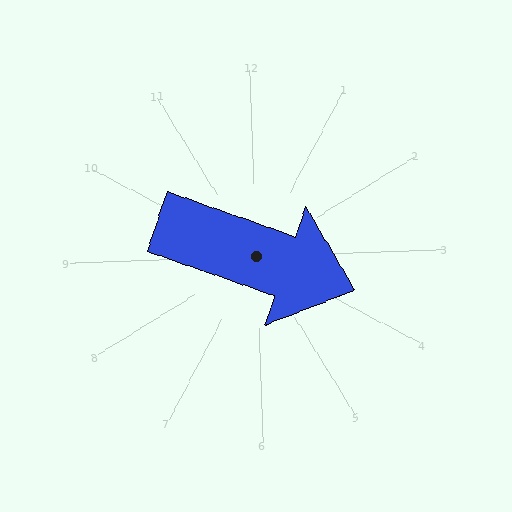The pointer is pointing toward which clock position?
Roughly 4 o'clock.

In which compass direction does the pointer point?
East.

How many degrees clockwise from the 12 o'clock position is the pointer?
Approximately 111 degrees.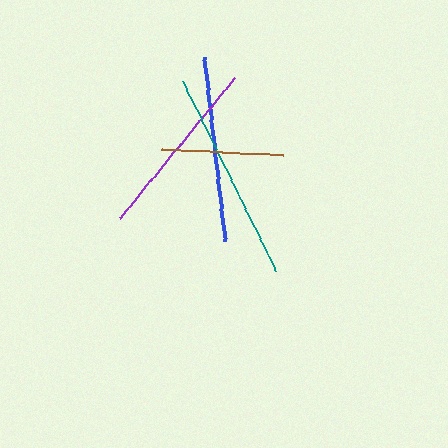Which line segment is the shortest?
The brown line is the shortest at approximately 122 pixels.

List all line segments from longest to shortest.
From longest to shortest: teal, blue, purple, brown.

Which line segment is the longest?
The teal line is the longest at approximately 212 pixels.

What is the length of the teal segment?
The teal segment is approximately 212 pixels long.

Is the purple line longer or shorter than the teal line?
The teal line is longer than the purple line.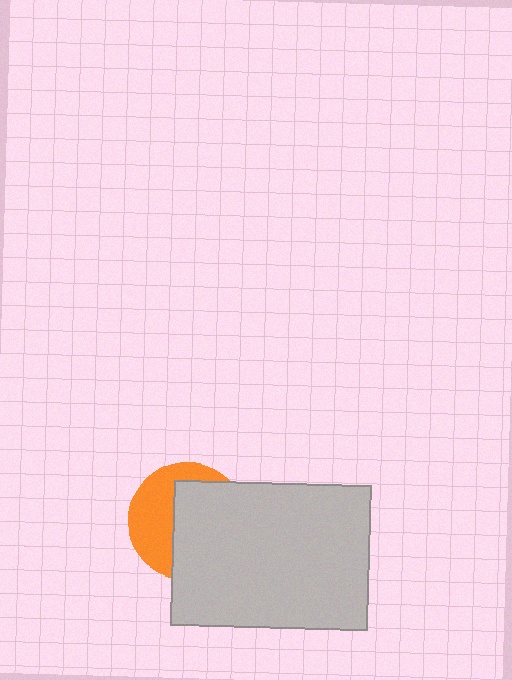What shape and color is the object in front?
The object in front is a light gray rectangle.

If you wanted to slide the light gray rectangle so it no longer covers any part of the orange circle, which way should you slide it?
Slide it right — that is the most direct way to separate the two shapes.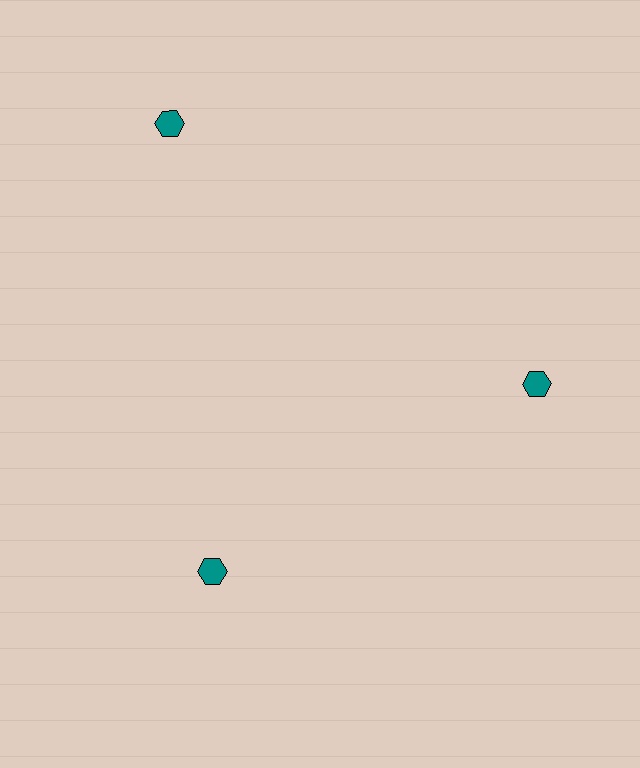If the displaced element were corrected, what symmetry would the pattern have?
It would have 3-fold rotational symmetry — the pattern would map onto itself every 120 degrees.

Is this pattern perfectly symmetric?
No. The 3 teal hexagons are arranged in a ring, but one element near the 11 o'clock position is pushed outward from the center, breaking the 3-fold rotational symmetry.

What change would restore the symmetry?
The symmetry would be restored by moving it inward, back onto the ring so that all 3 hexagons sit at equal angles and equal distance from the center.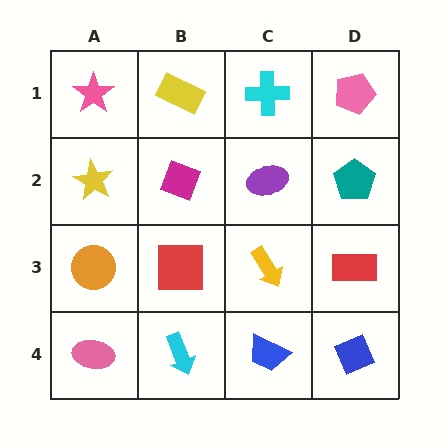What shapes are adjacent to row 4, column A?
An orange circle (row 3, column A), a cyan arrow (row 4, column B).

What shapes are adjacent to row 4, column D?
A red rectangle (row 3, column D), a blue trapezoid (row 4, column C).